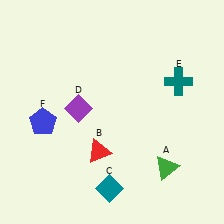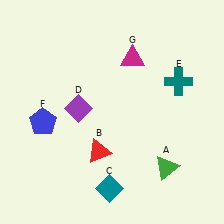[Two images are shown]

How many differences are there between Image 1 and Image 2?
There is 1 difference between the two images.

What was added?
A magenta triangle (G) was added in Image 2.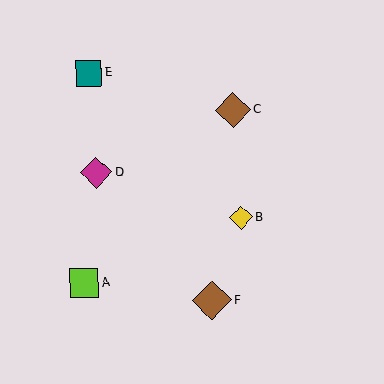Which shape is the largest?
The brown diamond (labeled F) is the largest.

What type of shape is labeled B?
Shape B is a yellow diamond.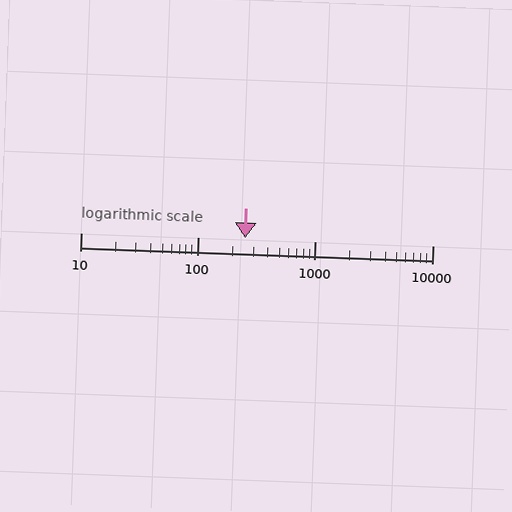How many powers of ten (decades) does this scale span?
The scale spans 3 decades, from 10 to 10000.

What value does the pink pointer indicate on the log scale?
The pointer indicates approximately 250.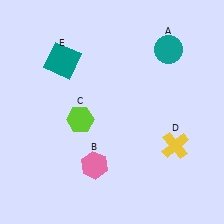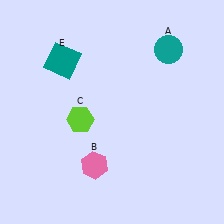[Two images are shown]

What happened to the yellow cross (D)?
The yellow cross (D) was removed in Image 2. It was in the bottom-right area of Image 1.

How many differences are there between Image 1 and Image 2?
There is 1 difference between the two images.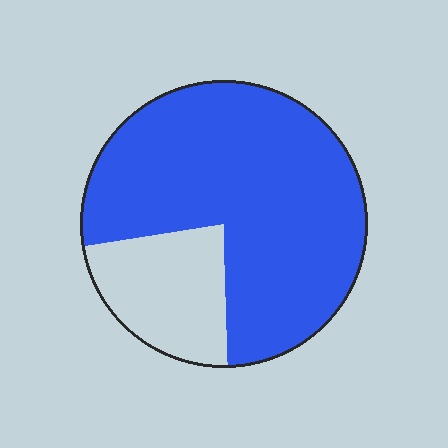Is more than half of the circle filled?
Yes.